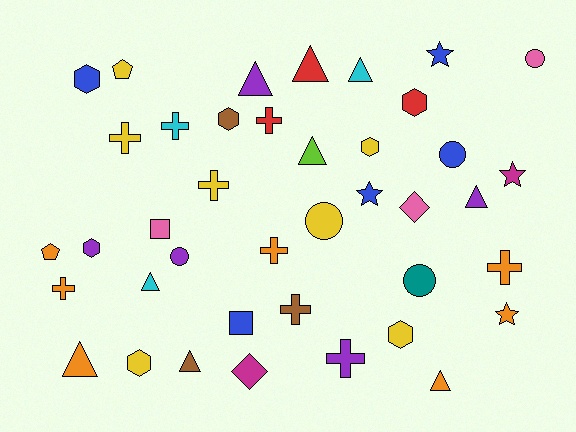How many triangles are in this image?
There are 9 triangles.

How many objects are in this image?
There are 40 objects.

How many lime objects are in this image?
There is 1 lime object.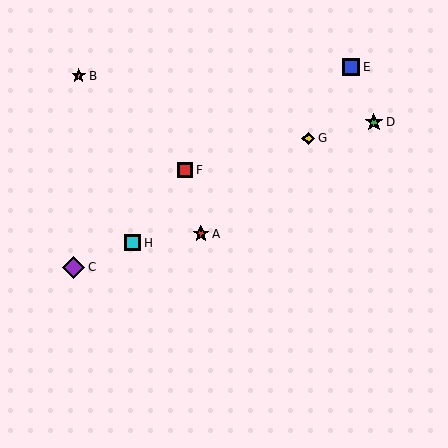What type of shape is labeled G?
Shape G is a yellow diamond.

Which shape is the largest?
The purple diamond (labeled C) is the largest.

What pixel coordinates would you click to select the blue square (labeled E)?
Click at (351, 67) to select the blue square E.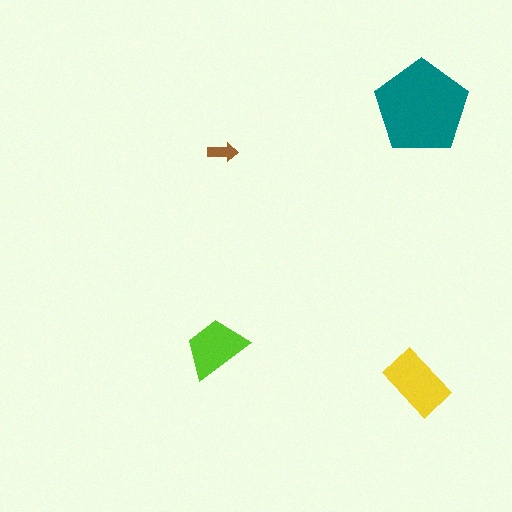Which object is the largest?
The teal pentagon.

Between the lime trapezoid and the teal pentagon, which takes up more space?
The teal pentagon.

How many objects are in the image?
There are 4 objects in the image.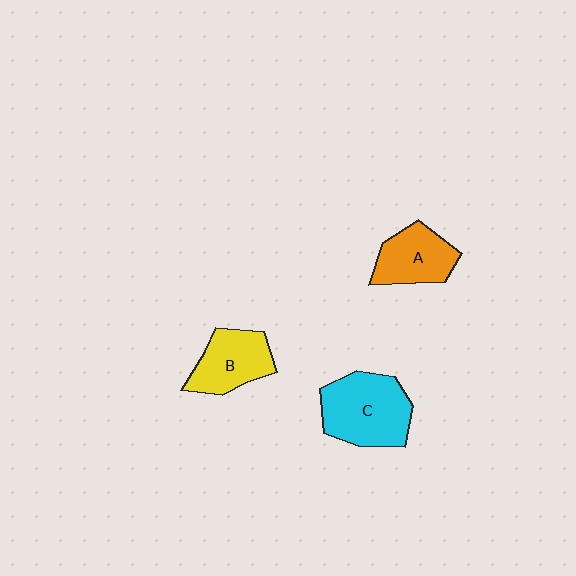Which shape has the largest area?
Shape C (cyan).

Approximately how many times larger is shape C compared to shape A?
Approximately 1.5 times.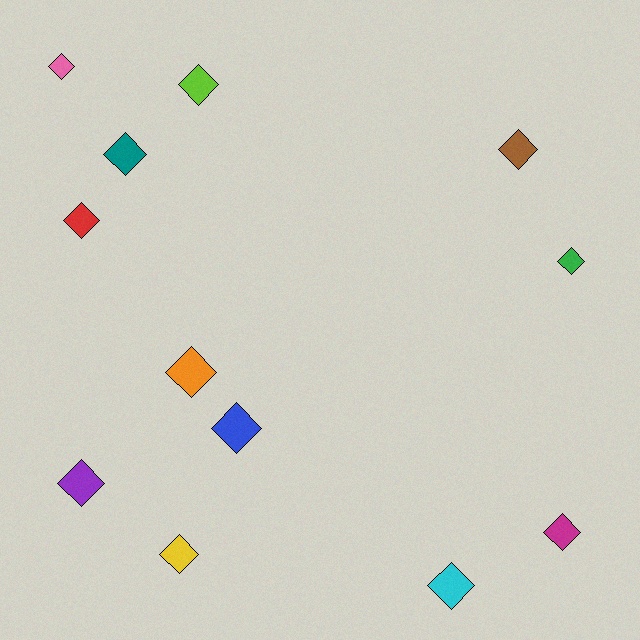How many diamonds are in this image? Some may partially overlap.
There are 12 diamonds.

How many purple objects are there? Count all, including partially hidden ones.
There is 1 purple object.